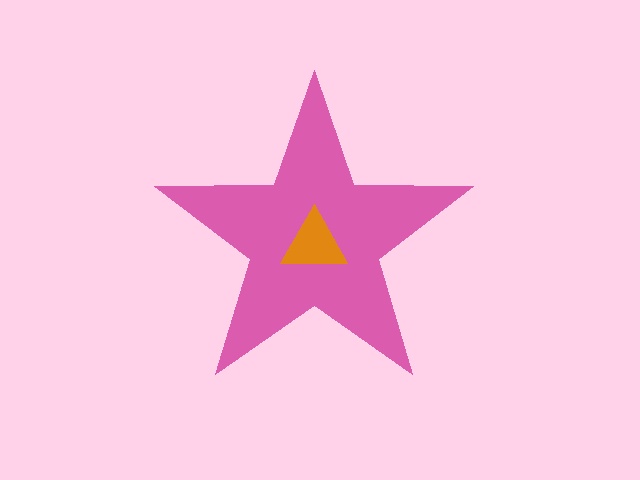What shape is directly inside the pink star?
The orange triangle.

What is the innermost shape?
The orange triangle.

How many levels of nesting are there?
2.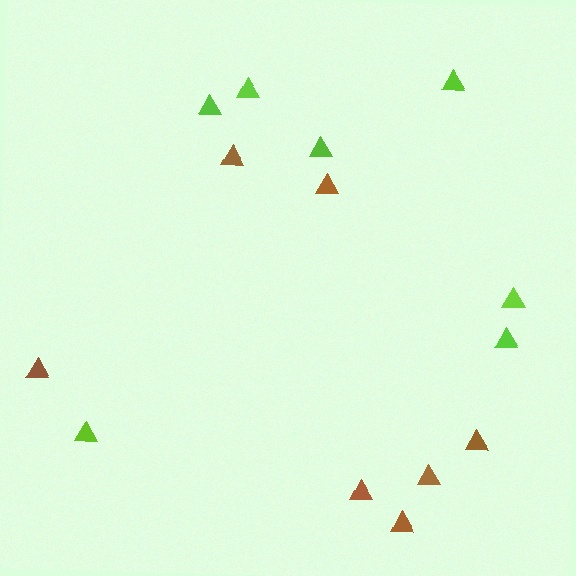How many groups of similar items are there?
There are 2 groups: one group of lime triangles (7) and one group of brown triangles (7).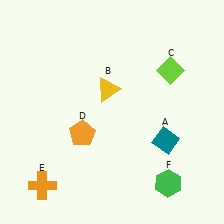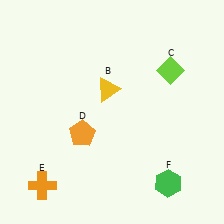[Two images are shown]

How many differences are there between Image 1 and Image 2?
There is 1 difference between the two images.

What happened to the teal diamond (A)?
The teal diamond (A) was removed in Image 2. It was in the bottom-right area of Image 1.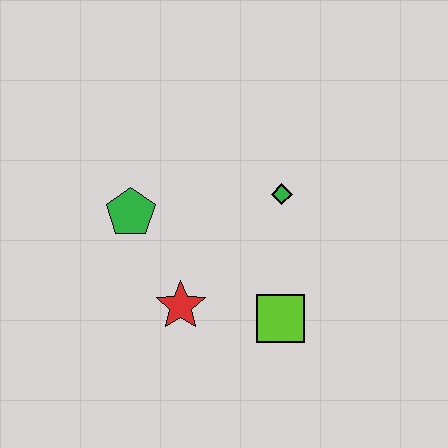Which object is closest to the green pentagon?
The red star is closest to the green pentagon.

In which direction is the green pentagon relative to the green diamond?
The green pentagon is to the left of the green diamond.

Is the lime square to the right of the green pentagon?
Yes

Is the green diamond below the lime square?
No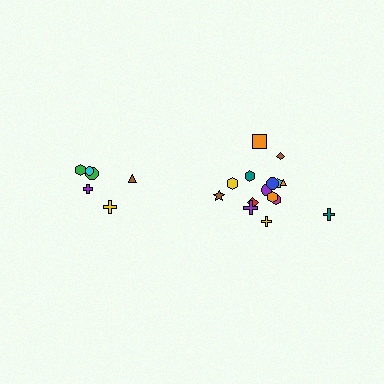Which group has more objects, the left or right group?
The right group.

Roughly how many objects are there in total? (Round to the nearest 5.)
Roughly 20 objects in total.